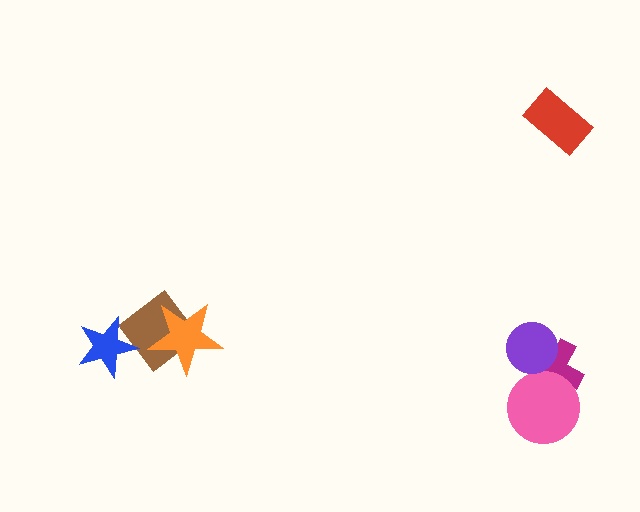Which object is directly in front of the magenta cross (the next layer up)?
The pink circle is directly in front of the magenta cross.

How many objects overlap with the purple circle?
1 object overlaps with the purple circle.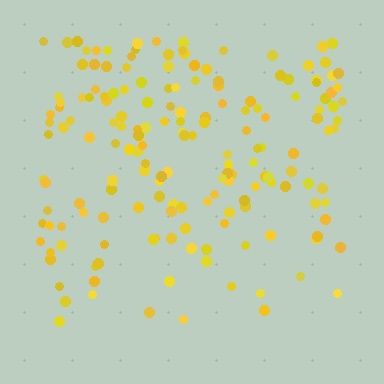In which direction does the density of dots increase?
From bottom to top, with the top side densest.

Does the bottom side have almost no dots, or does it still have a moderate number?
Still a moderate number, just noticeably fewer than the top.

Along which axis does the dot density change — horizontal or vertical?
Vertical.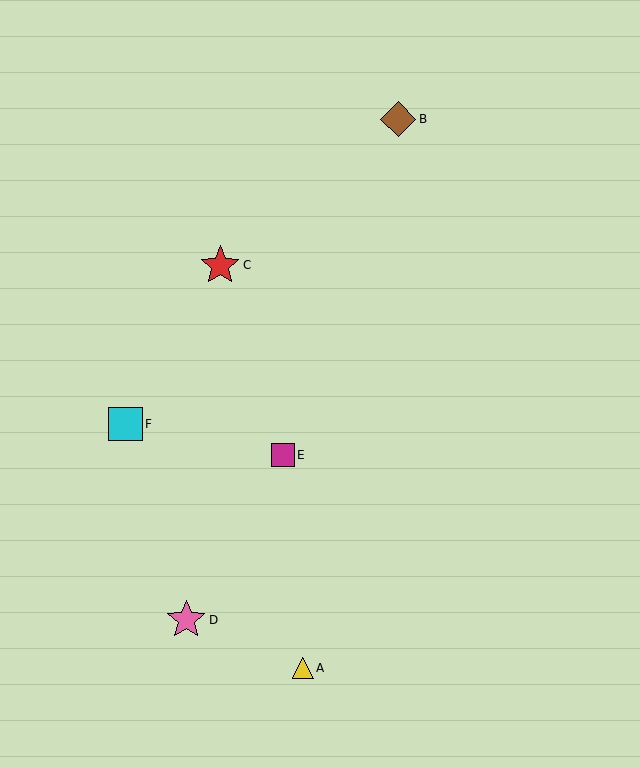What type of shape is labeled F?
Shape F is a cyan square.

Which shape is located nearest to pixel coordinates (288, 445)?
The magenta square (labeled E) at (283, 455) is nearest to that location.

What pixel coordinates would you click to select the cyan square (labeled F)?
Click at (125, 424) to select the cyan square F.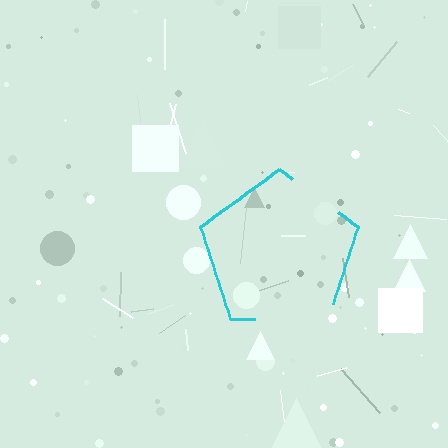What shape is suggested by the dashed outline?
The dashed outline suggests a pentagon.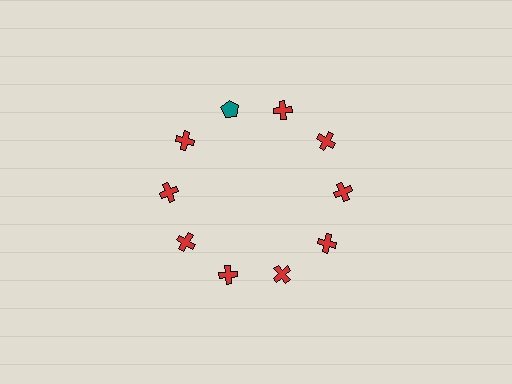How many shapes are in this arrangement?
There are 10 shapes arranged in a ring pattern.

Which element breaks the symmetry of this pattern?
The teal pentagon at roughly the 11 o'clock position breaks the symmetry. All other shapes are red crosses.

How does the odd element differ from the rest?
It differs in both color (teal instead of red) and shape (pentagon instead of cross).